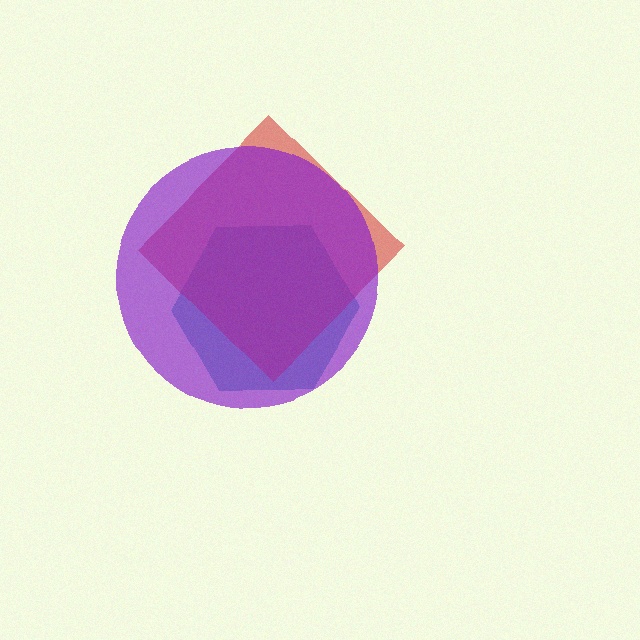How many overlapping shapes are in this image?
There are 3 overlapping shapes in the image.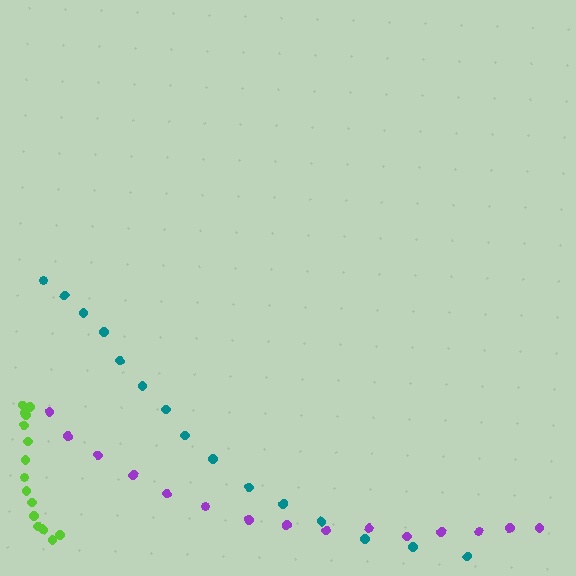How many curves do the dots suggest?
There are 3 distinct paths.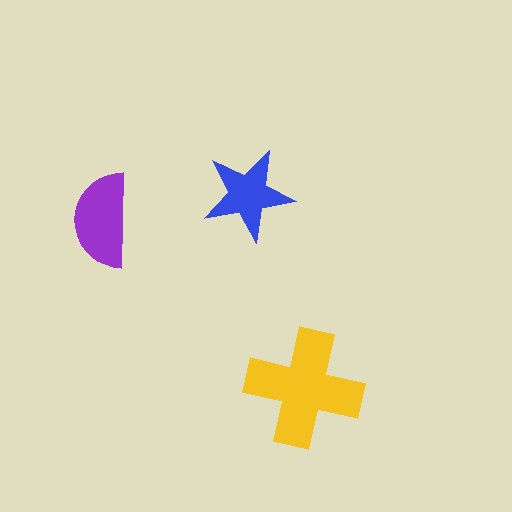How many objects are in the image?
There are 3 objects in the image.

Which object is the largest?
The yellow cross.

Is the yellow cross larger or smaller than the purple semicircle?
Larger.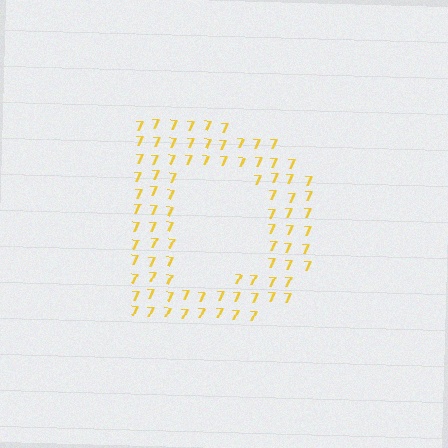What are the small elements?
The small elements are digit 7's.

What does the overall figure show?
The overall figure shows the letter D.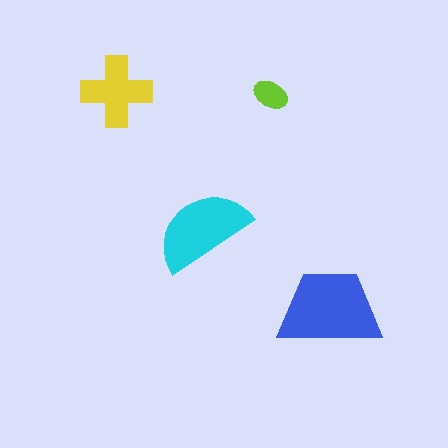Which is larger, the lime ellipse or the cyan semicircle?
The cyan semicircle.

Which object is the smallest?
The lime ellipse.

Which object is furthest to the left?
The yellow cross is leftmost.